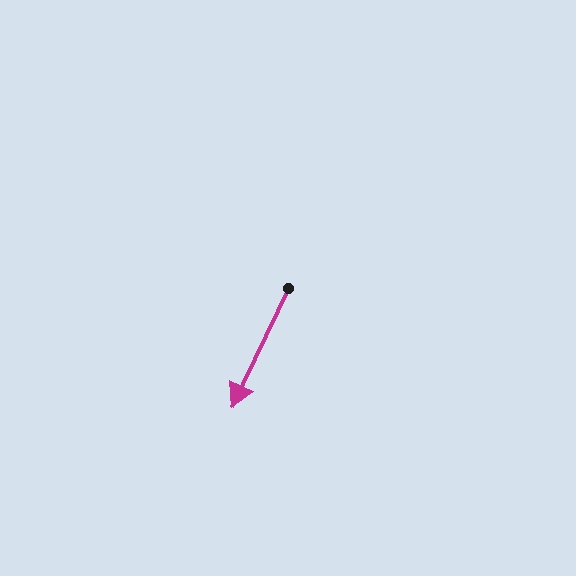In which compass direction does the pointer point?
Southwest.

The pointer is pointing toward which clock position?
Roughly 7 o'clock.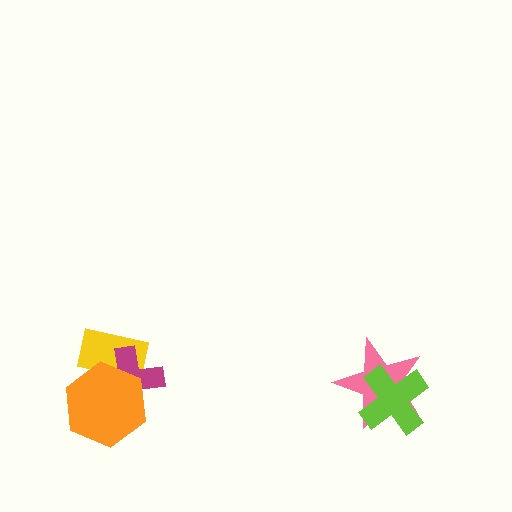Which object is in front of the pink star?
The lime cross is in front of the pink star.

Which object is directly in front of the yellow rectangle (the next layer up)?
The magenta cross is directly in front of the yellow rectangle.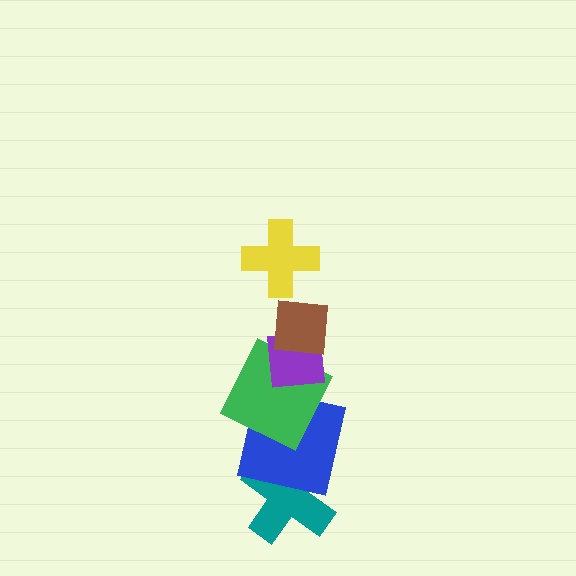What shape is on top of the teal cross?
The blue square is on top of the teal cross.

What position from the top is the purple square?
The purple square is 3rd from the top.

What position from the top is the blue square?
The blue square is 5th from the top.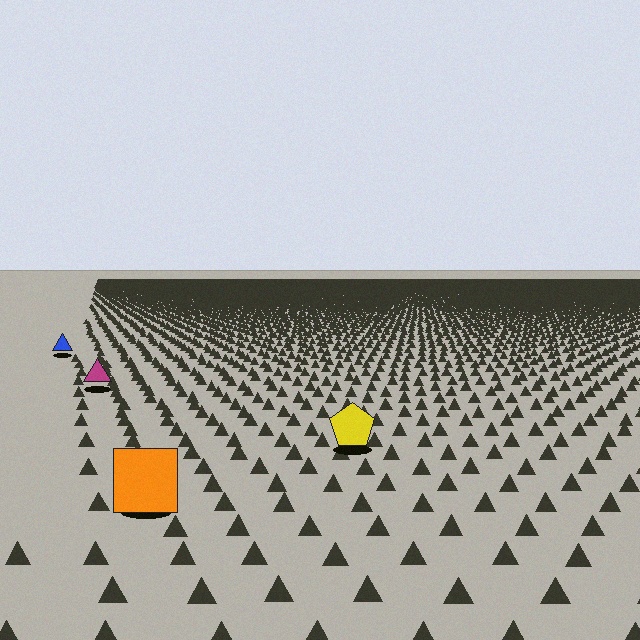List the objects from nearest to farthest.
From nearest to farthest: the orange square, the yellow pentagon, the magenta triangle, the blue triangle.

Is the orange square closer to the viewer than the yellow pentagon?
Yes. The orange square is closer — you can tell from the texture gradient: the ground texture is coarser near it.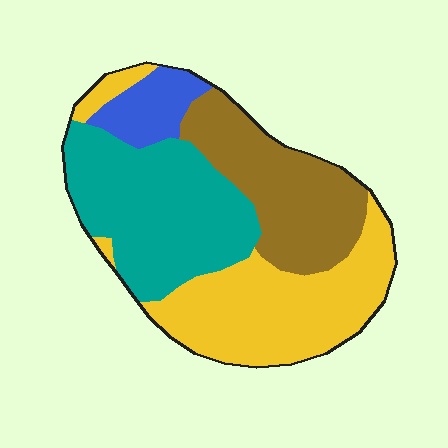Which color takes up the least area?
Blue, at roughly 10%.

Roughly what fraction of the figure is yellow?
Yellow covers about 35% of the figure.